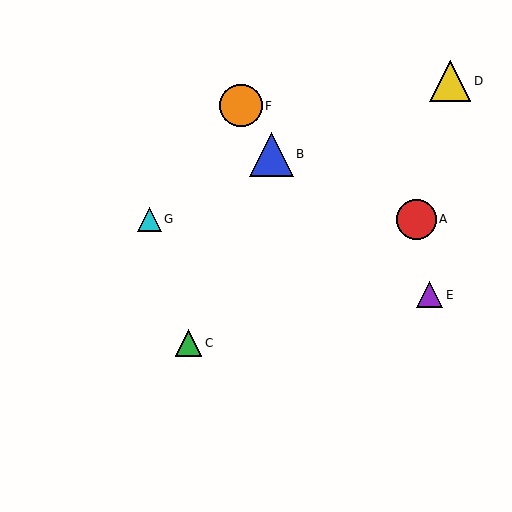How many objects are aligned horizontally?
2 objects (A, G) are aligned horizontally.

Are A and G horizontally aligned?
Yes, both are at y≈219.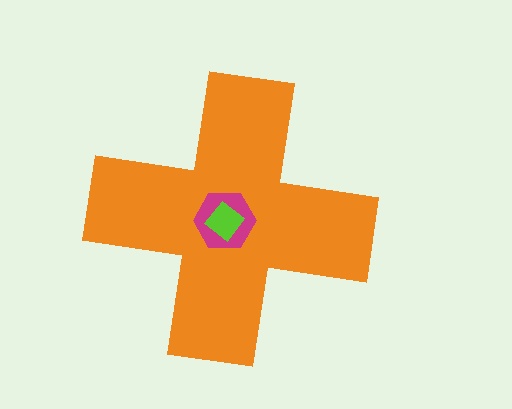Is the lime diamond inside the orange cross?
Yes.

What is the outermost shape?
The orange cross.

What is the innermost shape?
The lime diamond.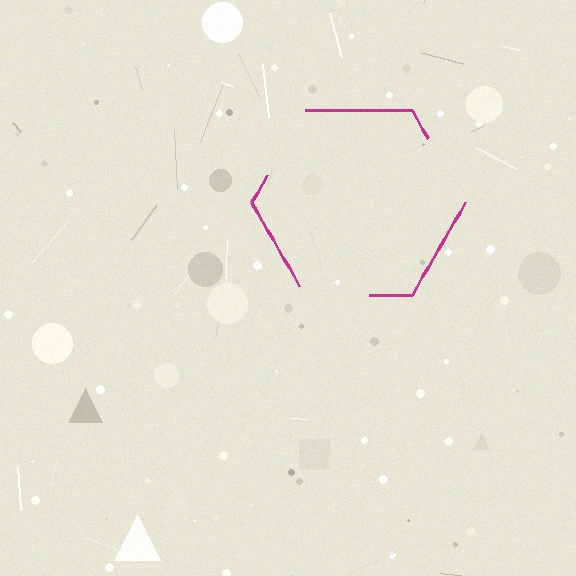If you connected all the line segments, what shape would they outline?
They would outline a hexagon.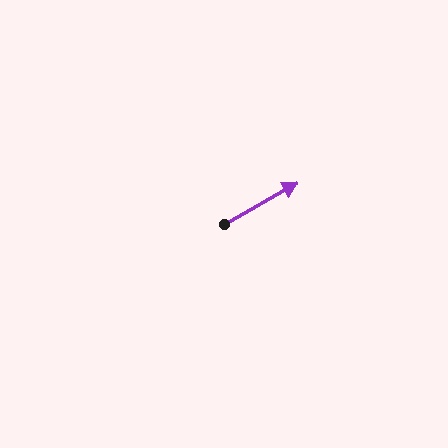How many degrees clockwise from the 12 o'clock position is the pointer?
Approximately 60 degrees.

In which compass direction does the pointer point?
Northeast.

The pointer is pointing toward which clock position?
Roughly 2 o'clock.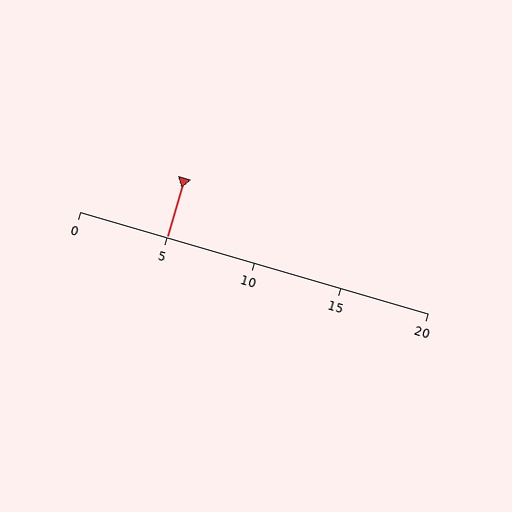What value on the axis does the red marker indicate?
The marker indicates approximately 5.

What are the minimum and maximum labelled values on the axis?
The axis runs from 0 to 20.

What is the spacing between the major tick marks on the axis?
The major ticks are spaced 5 apart.